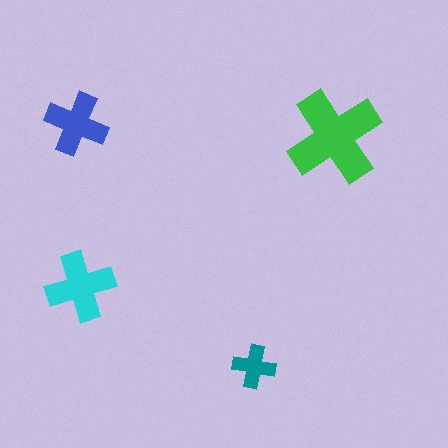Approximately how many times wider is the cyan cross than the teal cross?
About 1.5 times wider.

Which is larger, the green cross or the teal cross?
The green one.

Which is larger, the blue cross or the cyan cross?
The cyan one.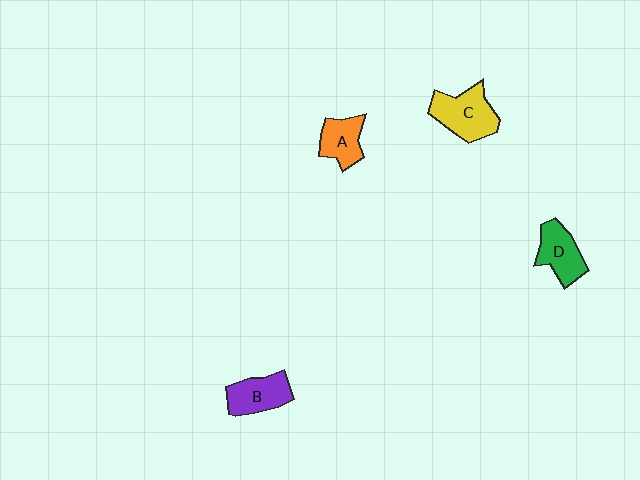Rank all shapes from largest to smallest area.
From largest to smallest: C (yellow), B (purple), D (green), A (orange).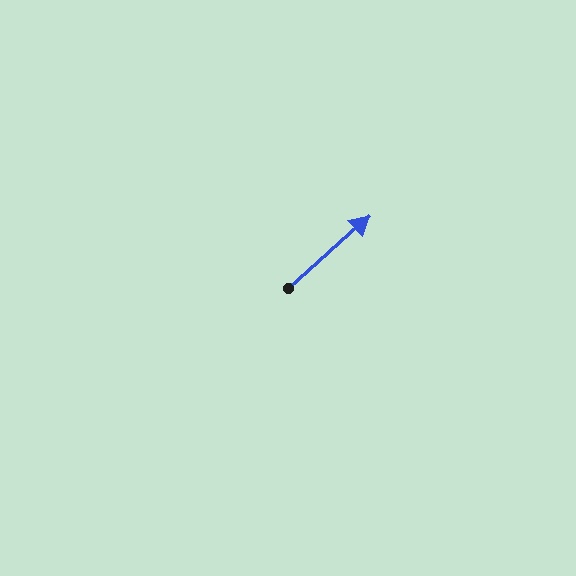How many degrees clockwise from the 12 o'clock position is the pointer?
Approximately 48 degrees.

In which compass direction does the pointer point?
Northeast.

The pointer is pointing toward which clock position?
Roughly 2 o'clock.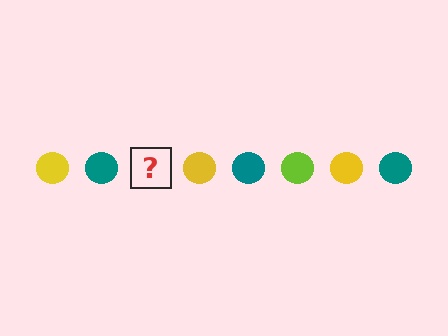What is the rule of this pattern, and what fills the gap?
The rule is that the pattern cycles through yellow, teal, lime circles. The gap should be filled with a lime circle.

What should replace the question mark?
The question mark should be replaced with a lime circle.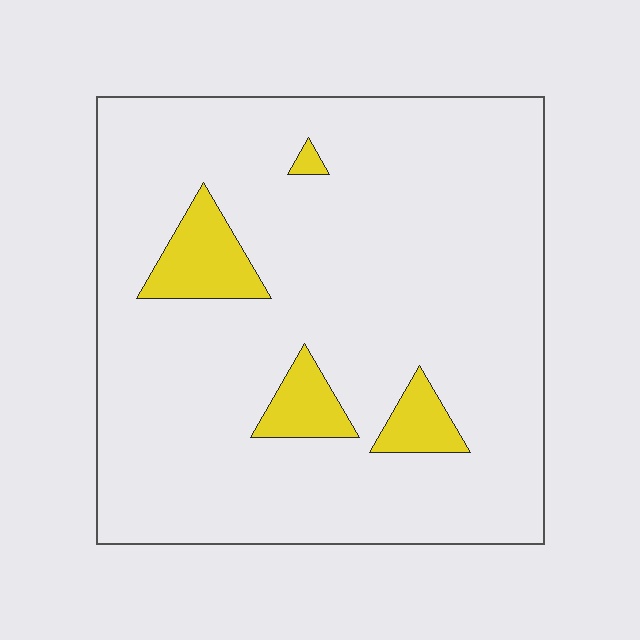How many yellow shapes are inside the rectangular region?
4.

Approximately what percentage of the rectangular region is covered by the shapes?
Approximately 10%.